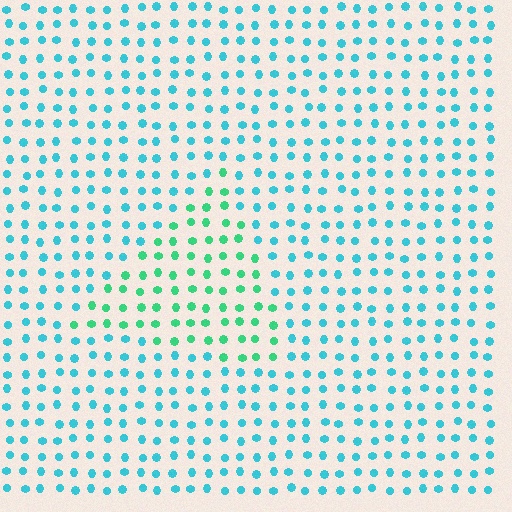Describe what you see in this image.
The image is filled with small cyan elements in a uniform arrangement. A triangle-shaped region is visible where the elements are tinted to a slightly different hue, forming a subtle color boundary.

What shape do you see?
I see a triangle.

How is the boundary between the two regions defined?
The boundary is defined purely by a slight shift in hue (about 38 degrees). Spacing, size, and orientation are identical on both sides.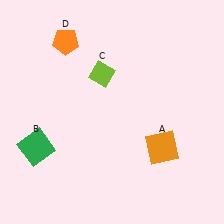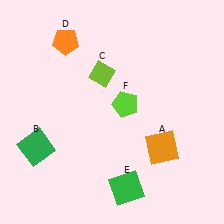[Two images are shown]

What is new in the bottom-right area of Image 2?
A green square (E) was added in the bottom-right area of Image 2.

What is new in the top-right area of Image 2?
A lime pentagon (F) was added in the top-right area of Image 2.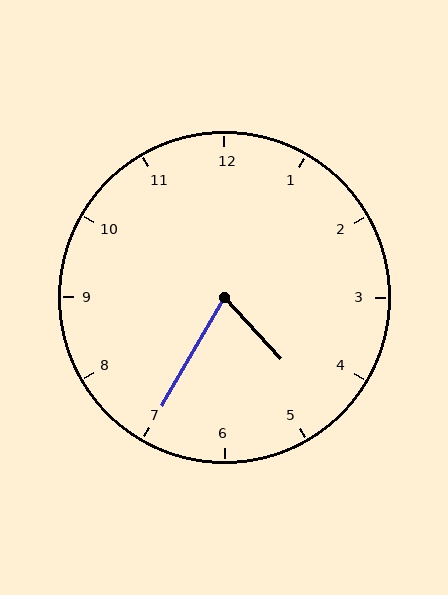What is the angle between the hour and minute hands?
Approximately 72 degrees.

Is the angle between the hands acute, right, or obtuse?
It is acute.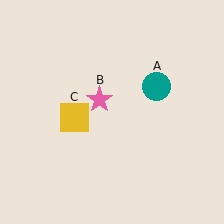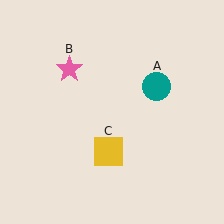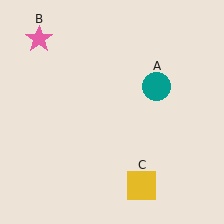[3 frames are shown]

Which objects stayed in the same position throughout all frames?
Teal circle (object A) remained stationary.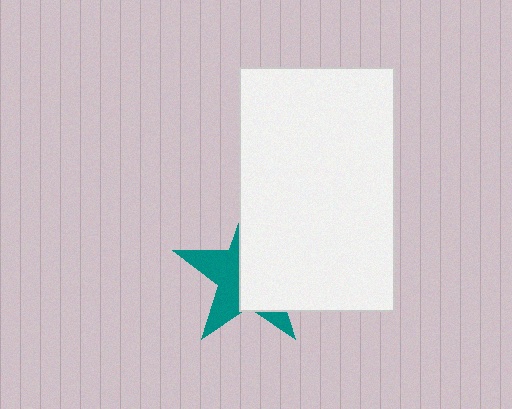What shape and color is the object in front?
The object in front is a white rectangle.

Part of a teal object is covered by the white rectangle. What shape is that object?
It is a star.